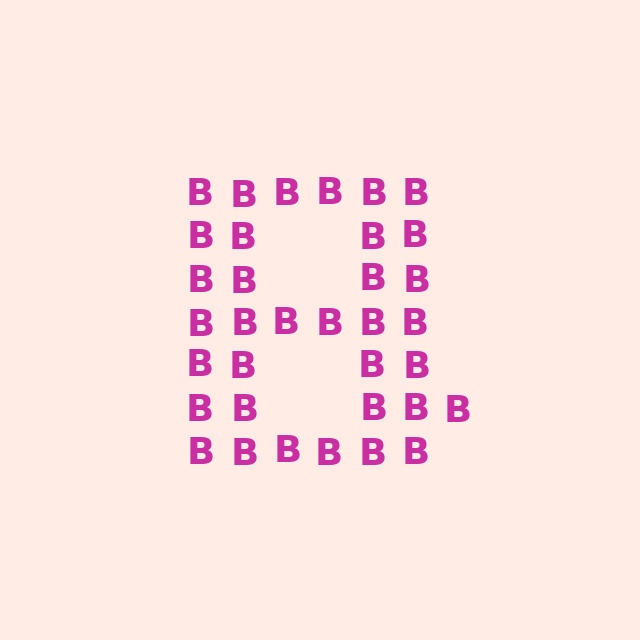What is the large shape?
The large shape is the letter B.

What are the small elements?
The small elements are letter B's.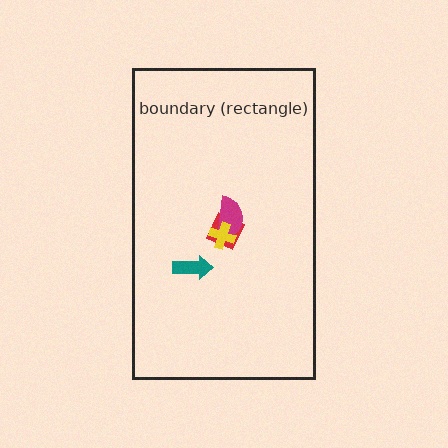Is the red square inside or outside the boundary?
Inside.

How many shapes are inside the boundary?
4 inside, 0 outside.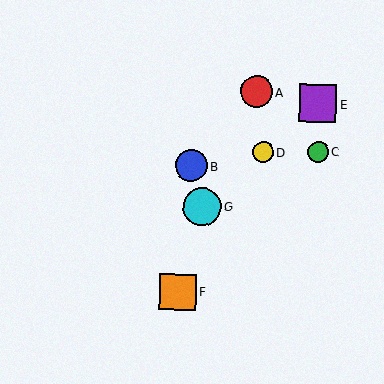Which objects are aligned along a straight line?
Objects D, E, G are aligned along a straight line.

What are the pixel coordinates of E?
Object E is at (318, 103).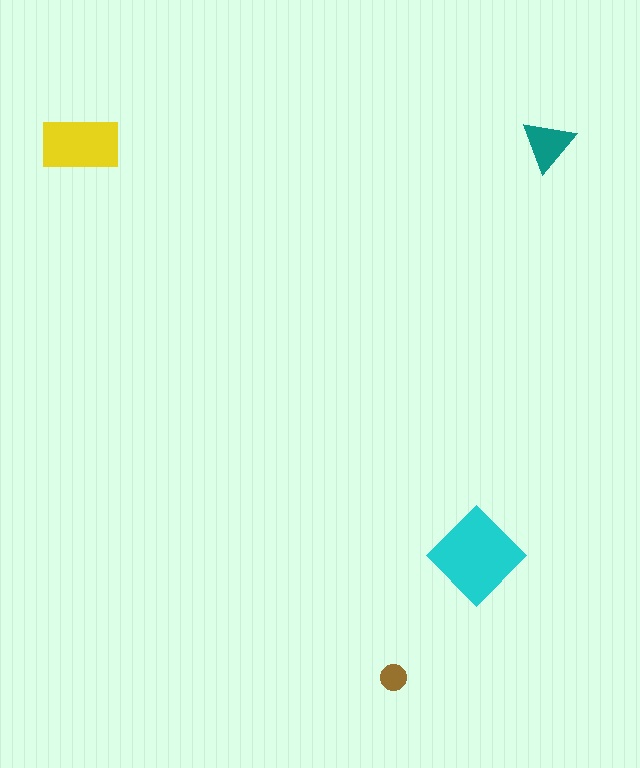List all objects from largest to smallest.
The cyan diamond, the yellow rectangle, the teal triangle, the brown circle.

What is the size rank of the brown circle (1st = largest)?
4th.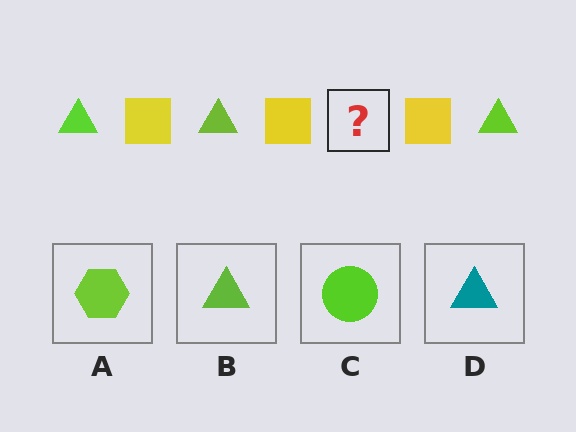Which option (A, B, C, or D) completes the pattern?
B.